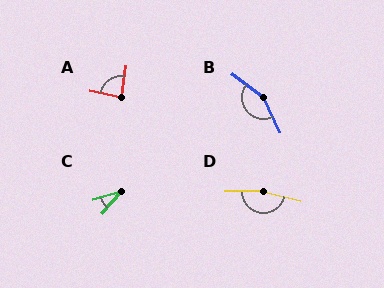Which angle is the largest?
D, at approximately 166 degrees.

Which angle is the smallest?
C, at approximately 31 degrees.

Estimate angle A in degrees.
Approximately 88 degrees.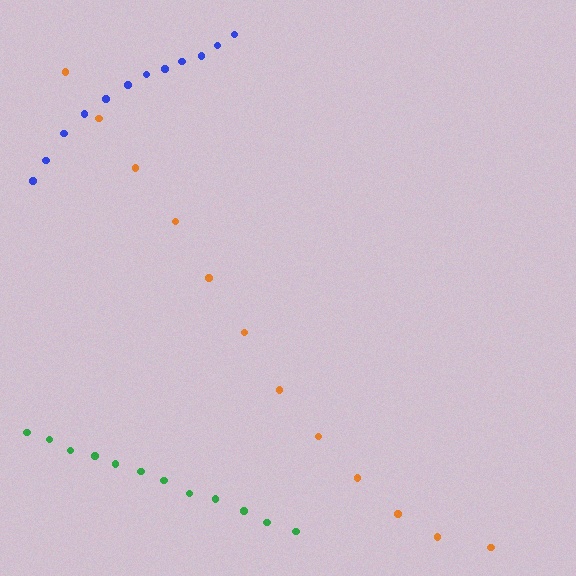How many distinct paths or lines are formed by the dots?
There are 3 distinct paths.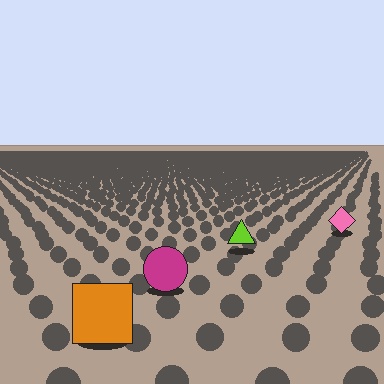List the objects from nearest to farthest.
From nearest to farthest: the orange square, the magenta circle, the lime triangle, the pink diamond.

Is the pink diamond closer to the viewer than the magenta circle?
No. The magenta circle is closer — you can tell from the texture gradient: the ground texture is coarser near it.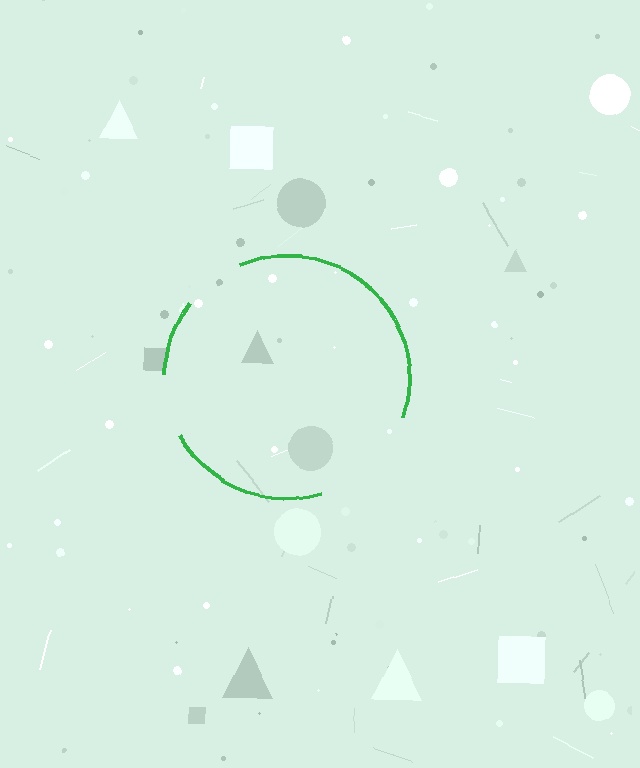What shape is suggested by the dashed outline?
The dashed outline suggests a circle.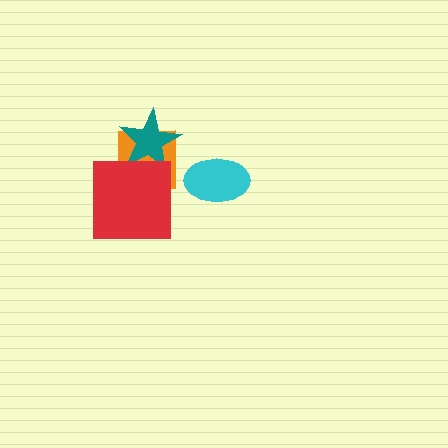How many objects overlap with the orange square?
2 objects overlap with the orange square.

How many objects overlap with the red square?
2 objects overlap with the red square.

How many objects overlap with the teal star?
2 objects overlap with the teal star.